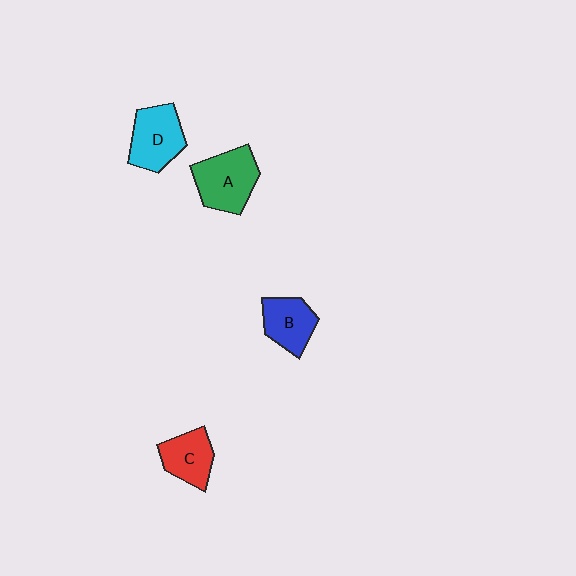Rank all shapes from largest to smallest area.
From largest to smallest: A (green), D (cyan), B (blue), C (red).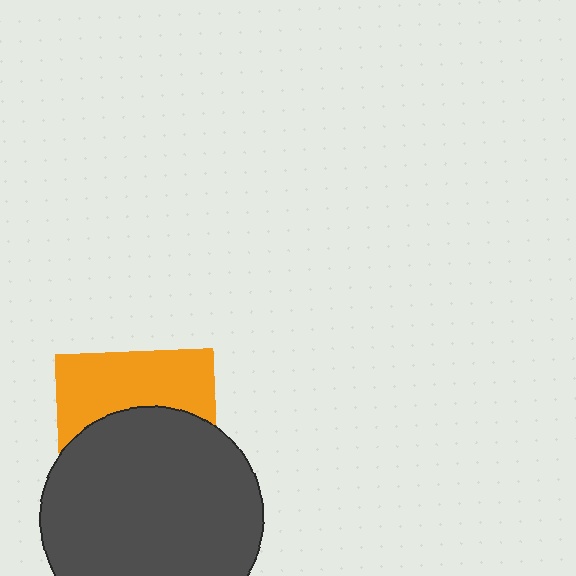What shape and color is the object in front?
The object in front is a dark gray circle.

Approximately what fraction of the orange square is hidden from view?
Roughly 58% of the orange square is hidden behind the dark gray circle.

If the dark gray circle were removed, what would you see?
You would see the complete orange square.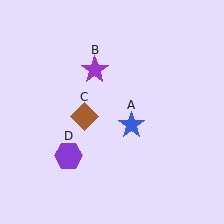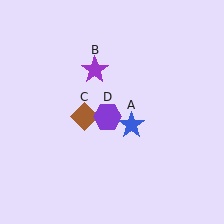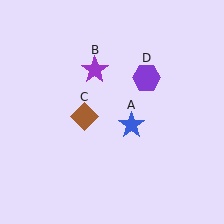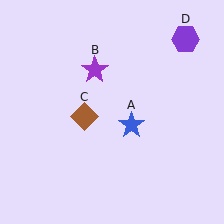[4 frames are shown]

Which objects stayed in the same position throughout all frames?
Blue star (object A) and purple star (object B) and brown diamond (object C) remained stationary.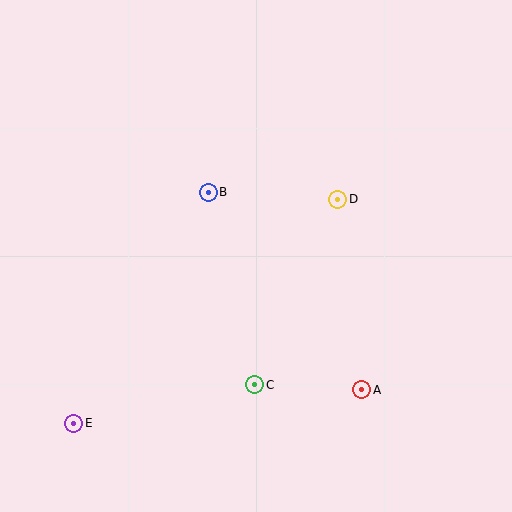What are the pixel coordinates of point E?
Point E is at (74, 423).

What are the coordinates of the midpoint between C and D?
The midpoint between C and D is at (296, 292).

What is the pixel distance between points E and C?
The distance between E and C is 185 pixels.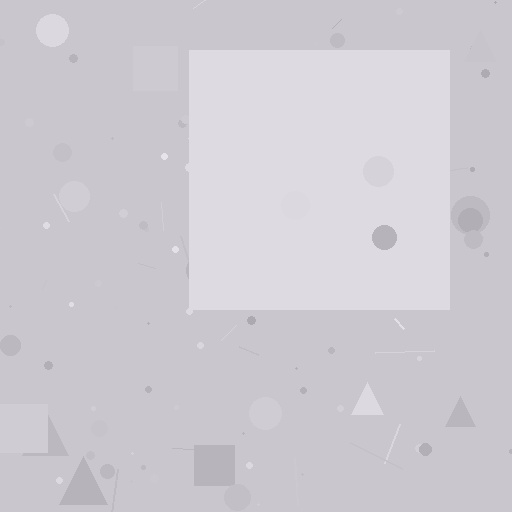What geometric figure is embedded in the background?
A square is embedded in the background.